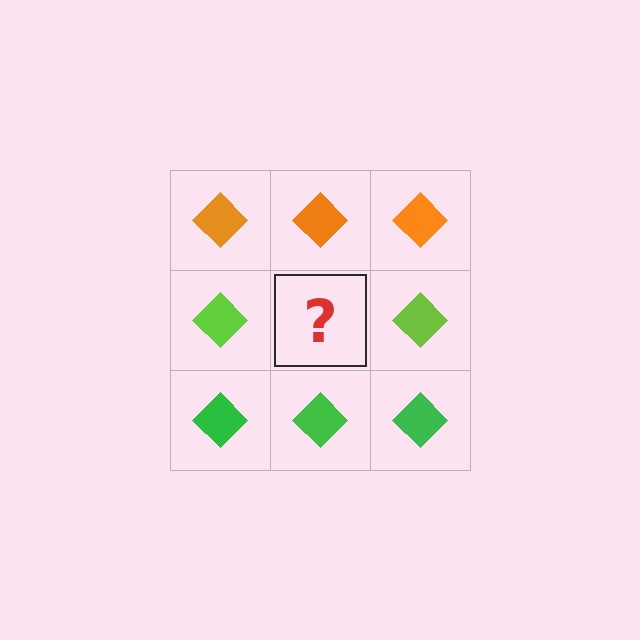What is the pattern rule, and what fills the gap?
The rule is that each row has a consistent color. The gap should be filled with a lime diamond.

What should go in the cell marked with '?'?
The missing cell should contain a lime diamond.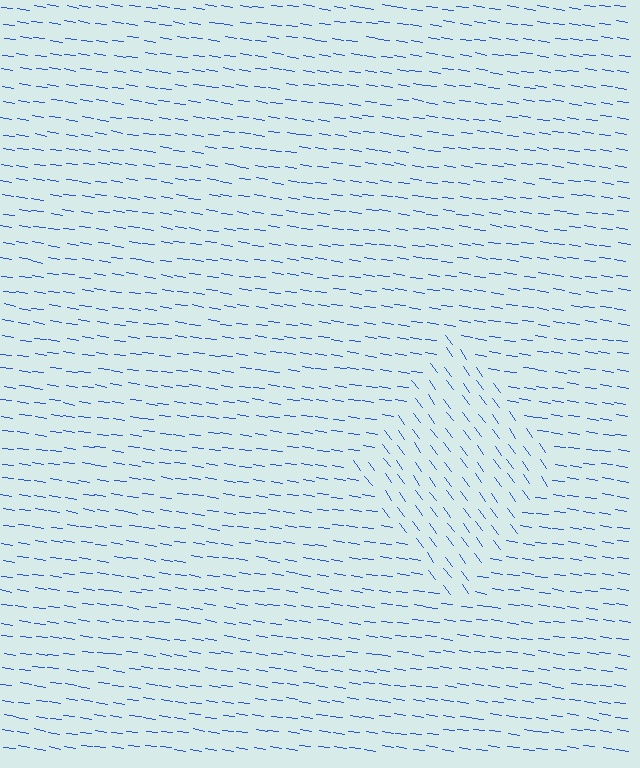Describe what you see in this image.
The image is filled with small blue line segments. A diamond region in the image has lines oriented differently from the surrounding lines, creating a visible texture boundary.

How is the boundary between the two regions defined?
The boundary is defined purely by a change in line orientation (approximately 45 degrees difference). All lines are the same color and thickness.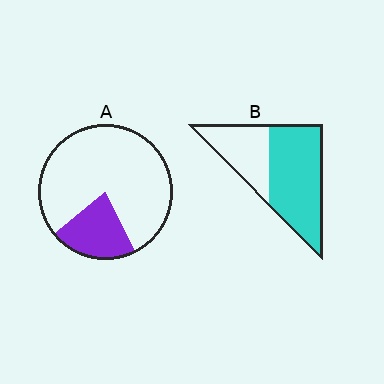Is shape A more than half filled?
No.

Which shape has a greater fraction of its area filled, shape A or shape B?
Shape B.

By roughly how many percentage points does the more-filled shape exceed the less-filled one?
By roughly 40 percentage points (B over A).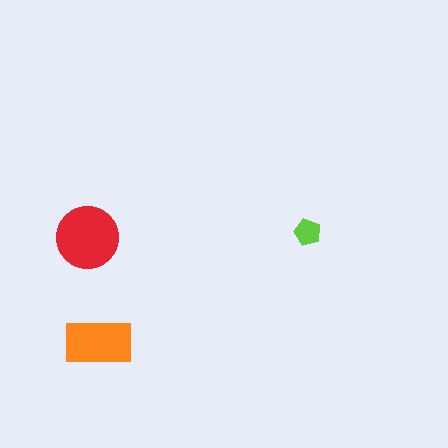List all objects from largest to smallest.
The red circle, the orange rectangle, the lime pentagon.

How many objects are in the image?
There are 3 objects in the image.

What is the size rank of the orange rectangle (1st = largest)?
2nd.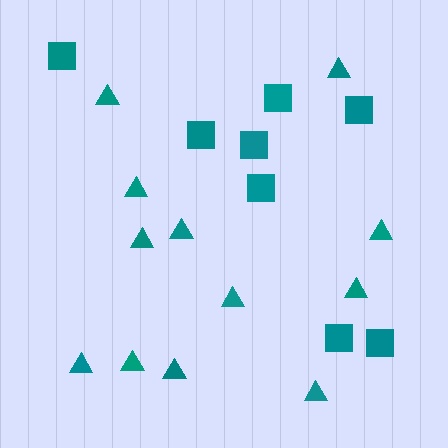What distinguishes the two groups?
There are 2 groups: one group of triangles (12) and one group of squares (8).